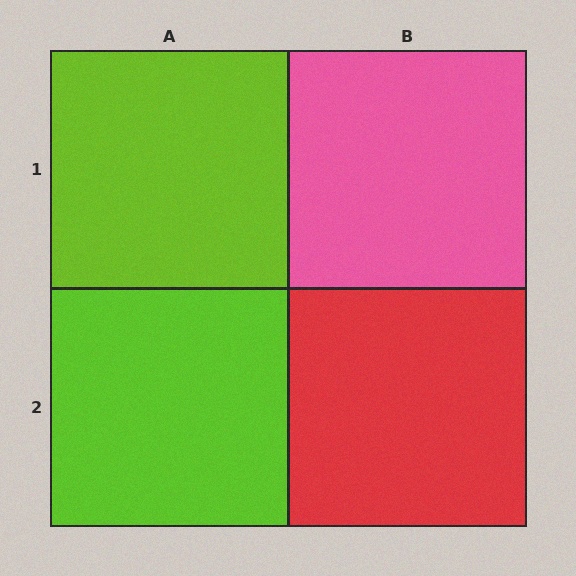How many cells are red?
1 cell is red.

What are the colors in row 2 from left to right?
Lime, red.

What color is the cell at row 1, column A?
Lime.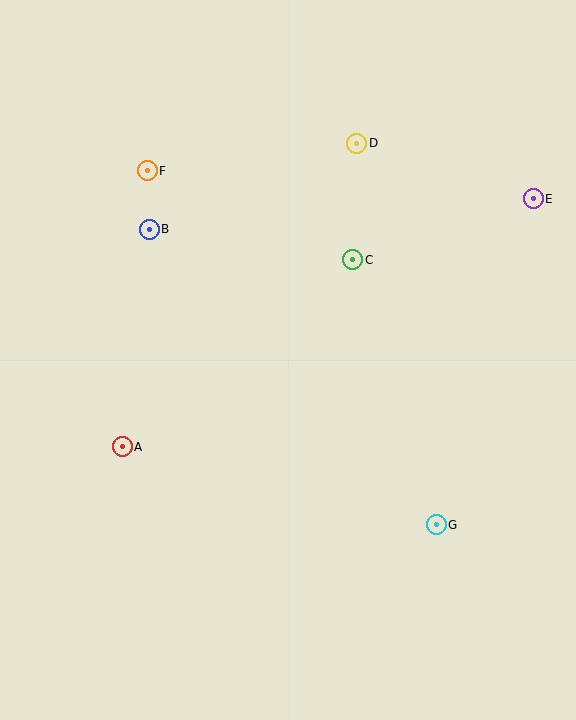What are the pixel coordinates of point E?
Point E is at (533, 199).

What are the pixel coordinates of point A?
Point A is at (122, 447).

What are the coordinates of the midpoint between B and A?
The midpoint between B and A is at (136, 338).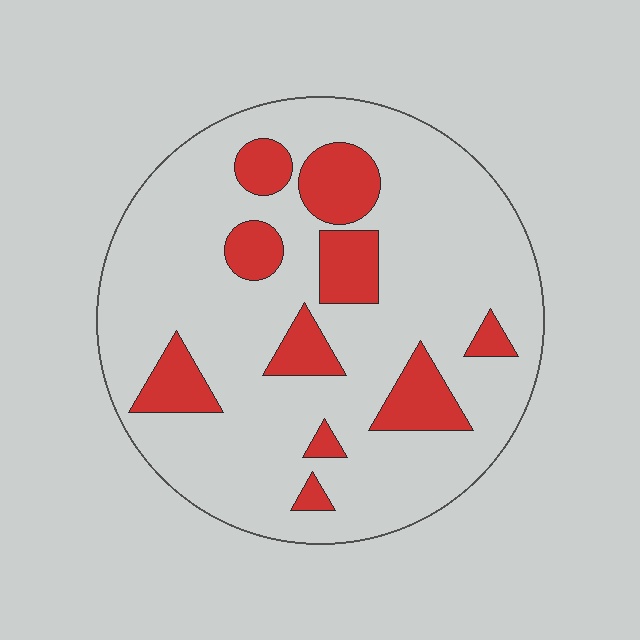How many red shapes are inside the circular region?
10.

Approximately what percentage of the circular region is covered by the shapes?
Approximately 20%.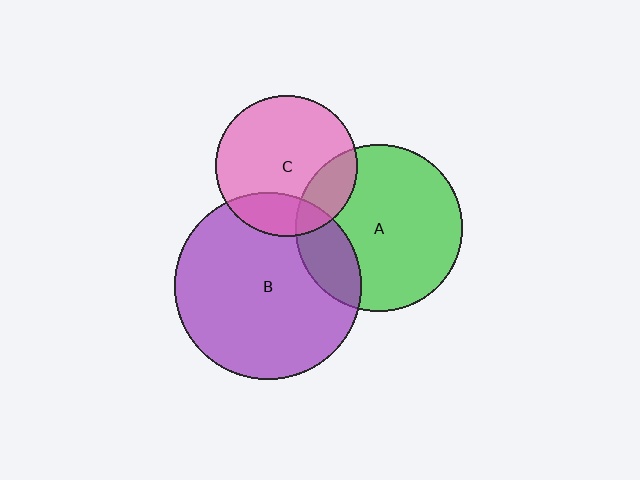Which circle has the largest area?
Circle B (purple).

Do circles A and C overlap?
Yes.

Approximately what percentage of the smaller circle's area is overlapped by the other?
Approximately 20%.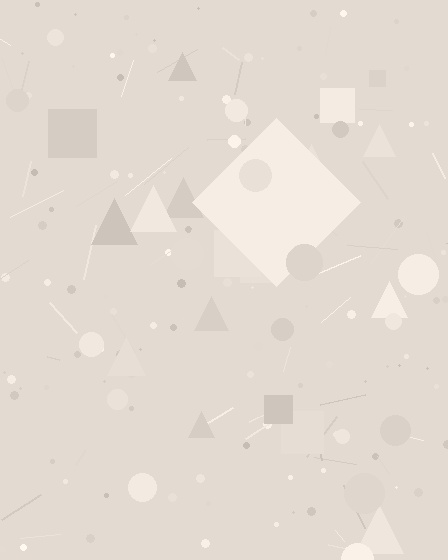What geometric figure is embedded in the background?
A diamond is embedded in the background.